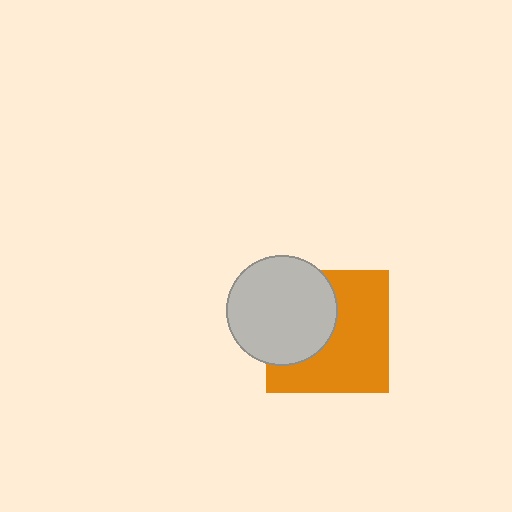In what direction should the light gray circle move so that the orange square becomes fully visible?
The light gray circle should move left. That is the shortest direction to clear the overlap and leave the orange square fully visible.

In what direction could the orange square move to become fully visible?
The orange square could move right. That would shift it out from behind the light gray circle entirely.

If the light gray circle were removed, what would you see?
You would see the complete orange square.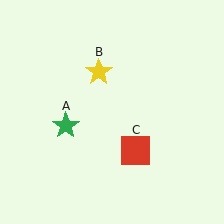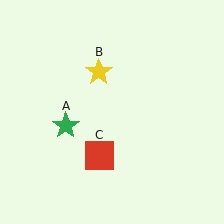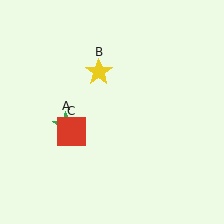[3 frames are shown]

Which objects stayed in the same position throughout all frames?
Green star (object A) and yellow star (object B) remained stationary.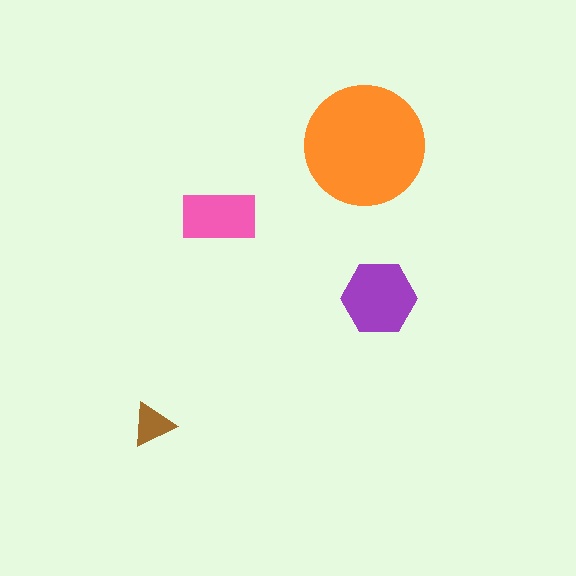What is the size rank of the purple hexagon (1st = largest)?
2nd.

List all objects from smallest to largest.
The brown triangle, the pink rectangle, the purple hexagon, the orange circle.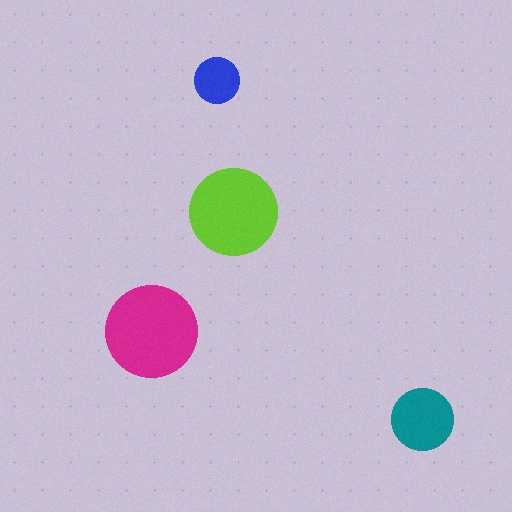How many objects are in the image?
There are 4 objects in the image.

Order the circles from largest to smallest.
the magenta one, the lime one, the teal one, the blue one.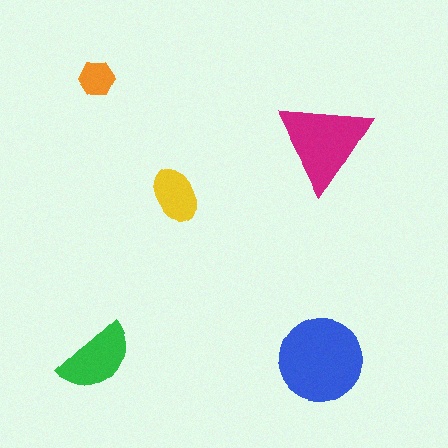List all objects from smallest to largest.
The orange hexagon, the yellow ellipse, the green semicircle, the magenta triangle, the blue circle.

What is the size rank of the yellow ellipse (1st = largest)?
4th.